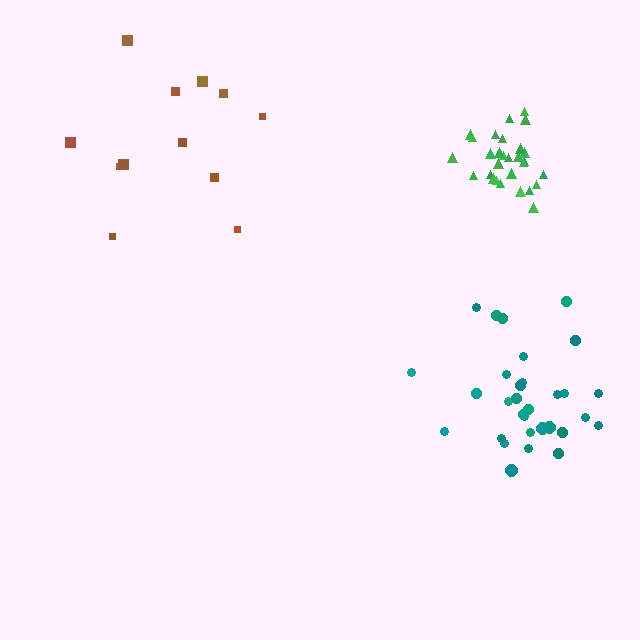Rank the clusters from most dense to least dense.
green, teal, brown.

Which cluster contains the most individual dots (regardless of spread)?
Teal (31).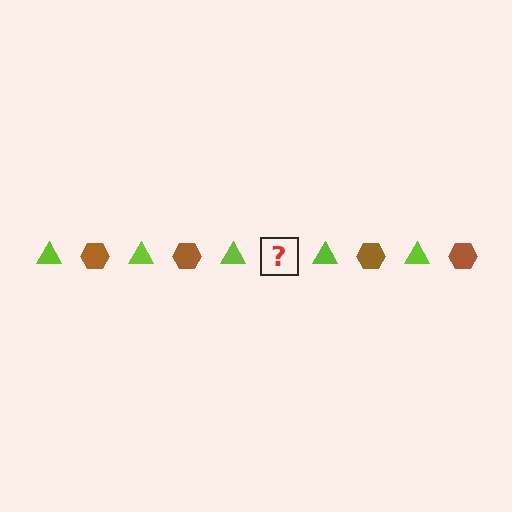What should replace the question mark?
The question mark should be replaced with a brown hexagon.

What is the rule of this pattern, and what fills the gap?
The rule is that the pattern alternates between lime triangle and brown hexagon. The gap should be filled with a brown hexagon.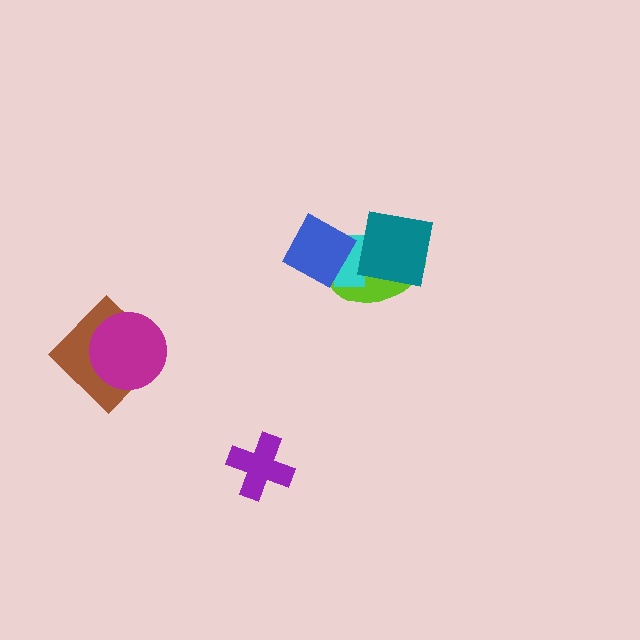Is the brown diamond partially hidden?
Yes, it is partially covered by another shape.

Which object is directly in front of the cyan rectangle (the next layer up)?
The blue diamond is directly in front of the cyan rectangle.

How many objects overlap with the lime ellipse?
3 objects overlap with the lime ellipse.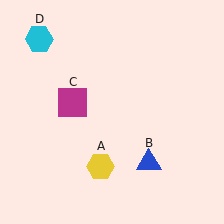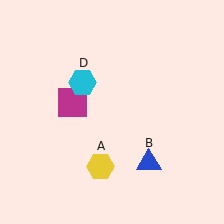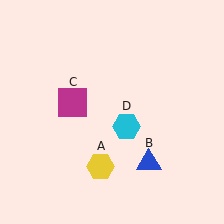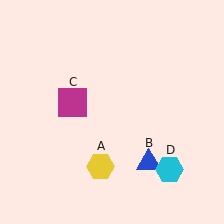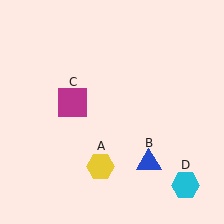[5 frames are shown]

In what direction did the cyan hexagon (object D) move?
The cyan hexagon (object D) moved down and to the right.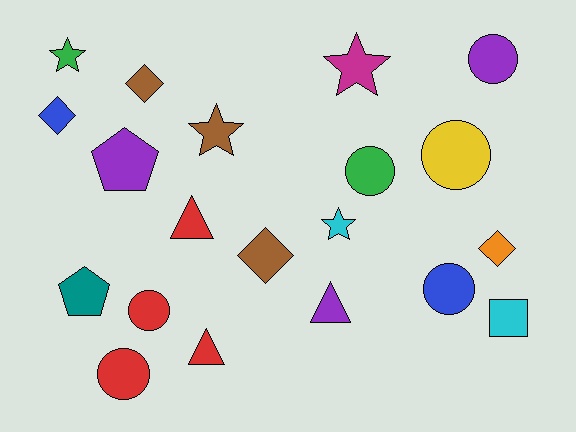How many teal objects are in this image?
There is 1 teal object.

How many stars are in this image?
There are 4 stars.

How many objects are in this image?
There are 20 objects.